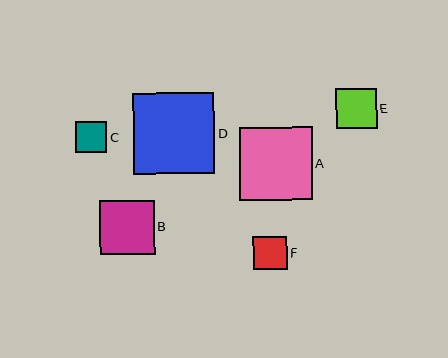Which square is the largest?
Square D is the largest with a size of approximately 82 pixels.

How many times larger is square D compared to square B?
Square D is approximately 1.5 times the size of square B.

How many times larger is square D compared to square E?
Square D is approximately 2.0 times the size of square E.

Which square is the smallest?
Square C is the smallest with a size of approximately 31 pixels.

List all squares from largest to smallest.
From largest to smallest: D, A, B, E, F, C.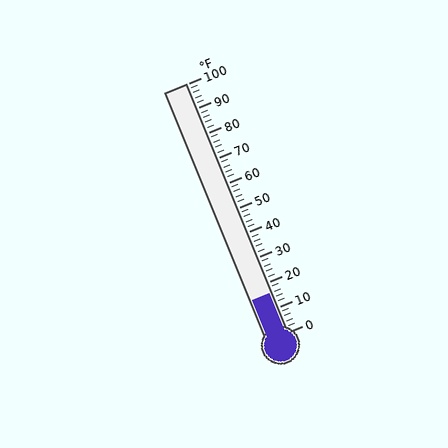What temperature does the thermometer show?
The thermometer shows approximately 16°F.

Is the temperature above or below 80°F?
The temperature is below 80°F.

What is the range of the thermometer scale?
The thermometer scale ranges from 0°F to 100°F.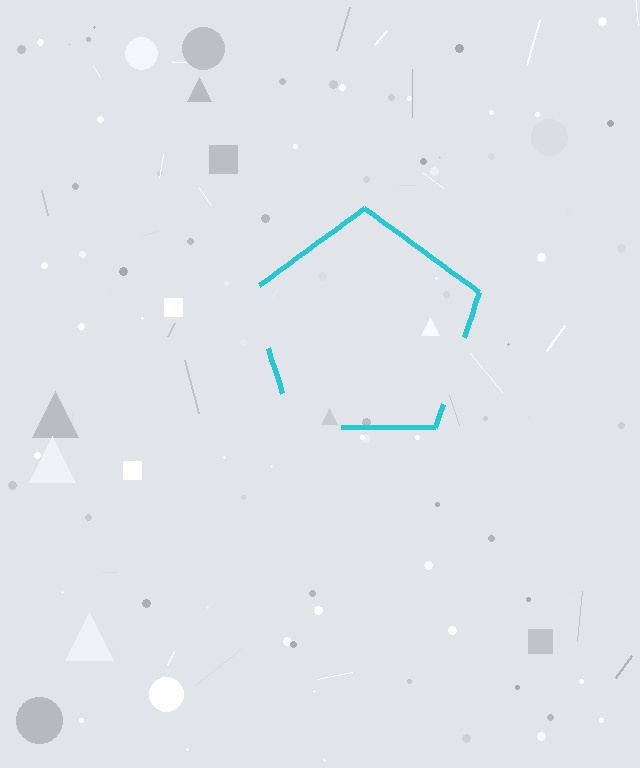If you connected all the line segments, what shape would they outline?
They would outline a pentagon.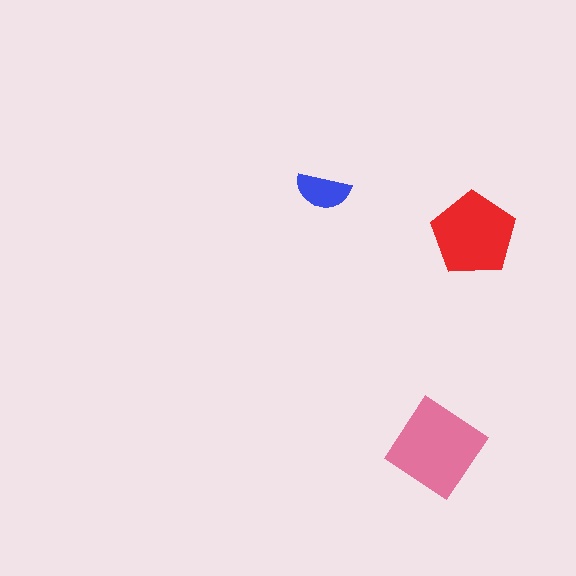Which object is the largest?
The pink diamond.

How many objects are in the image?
There are 3 objects in the image.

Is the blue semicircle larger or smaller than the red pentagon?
Smaller.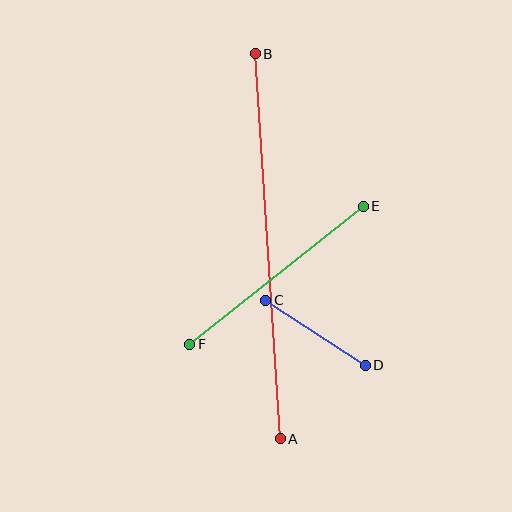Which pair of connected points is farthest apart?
Points A and B are farthest apart.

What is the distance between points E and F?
The distance is approximately 222 pixels.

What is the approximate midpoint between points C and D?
The midpoint is at approximately (316, 333) pixels.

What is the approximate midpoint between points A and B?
The midpoint is at approximately (268, 246) pixels.